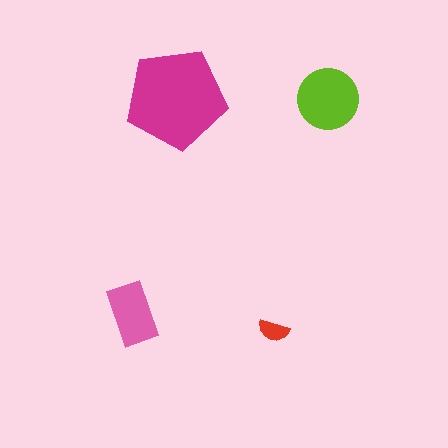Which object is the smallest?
The red semicircle.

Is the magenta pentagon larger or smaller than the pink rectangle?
Larger.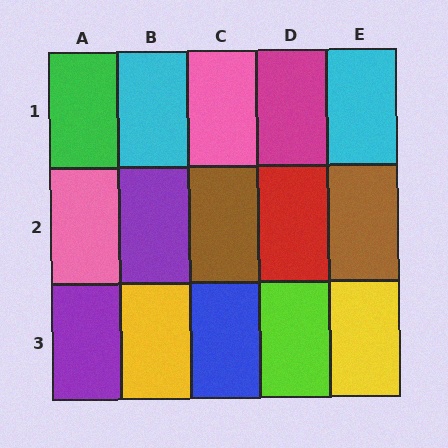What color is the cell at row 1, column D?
Magenta.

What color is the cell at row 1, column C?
Pink.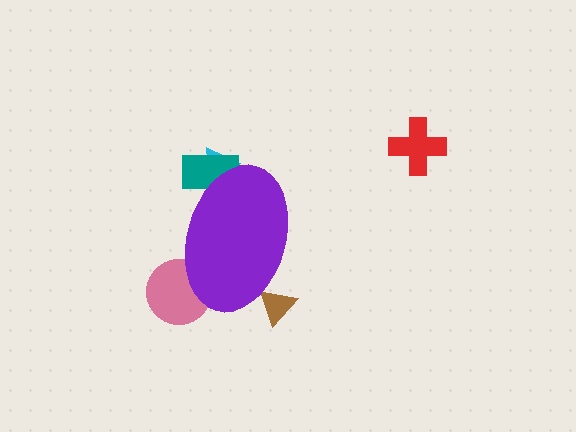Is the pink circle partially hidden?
Yes, the pink circle is partially hidden behind the purple ellipse.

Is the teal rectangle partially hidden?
Yes, the teal rectangle is partially hidden behind the purple ellipse.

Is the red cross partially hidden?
No, the red cross is fully visible.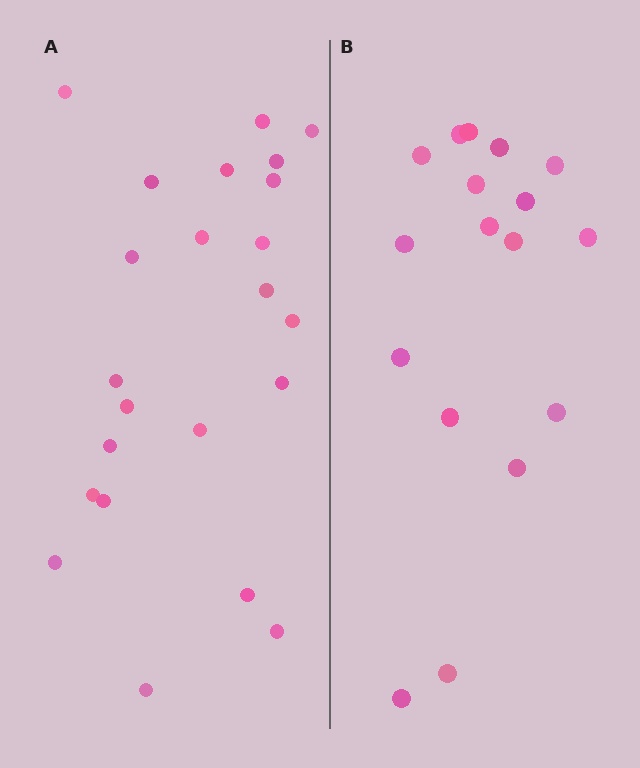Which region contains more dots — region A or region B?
Region A (the left region) has more dots.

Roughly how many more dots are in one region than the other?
Region A has about 6 more dots than region B.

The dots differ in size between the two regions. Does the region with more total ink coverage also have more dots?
No. Region B has more total ink coverage because its dots are larger, but region A actually contains more individual dots. Total area can be misleading — the number of items is what matters here.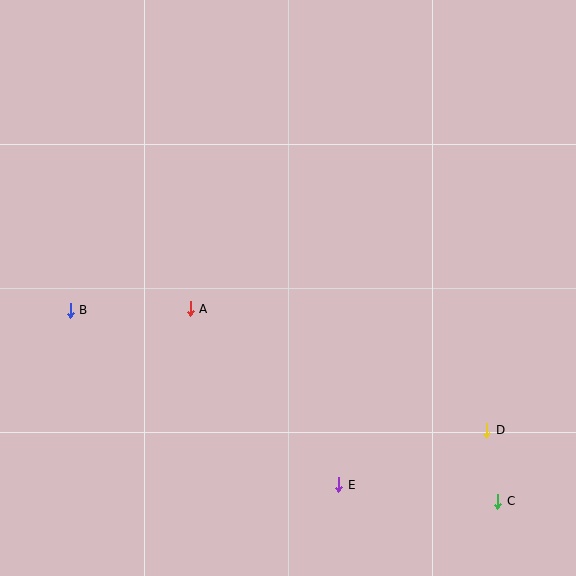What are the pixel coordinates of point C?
Point C is at (498, 501).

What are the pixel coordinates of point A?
Point A is at (190, 309).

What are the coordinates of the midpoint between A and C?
The midpoint between A and C is at (344, 405).